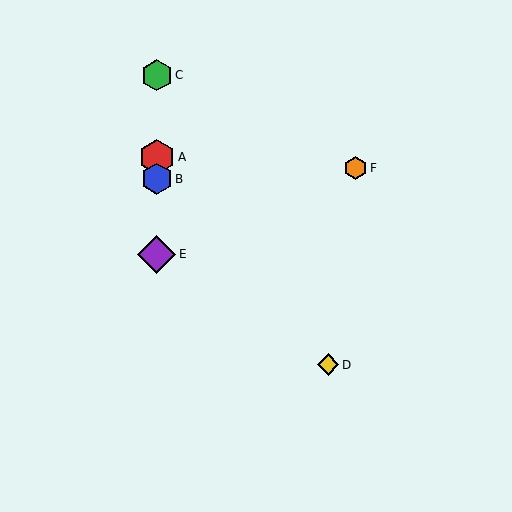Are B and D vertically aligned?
No, B is at x≈157 and D is at x≈328.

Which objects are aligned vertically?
Objects A, B, C, E are aligned vertically.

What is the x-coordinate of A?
Object A is at x≈157.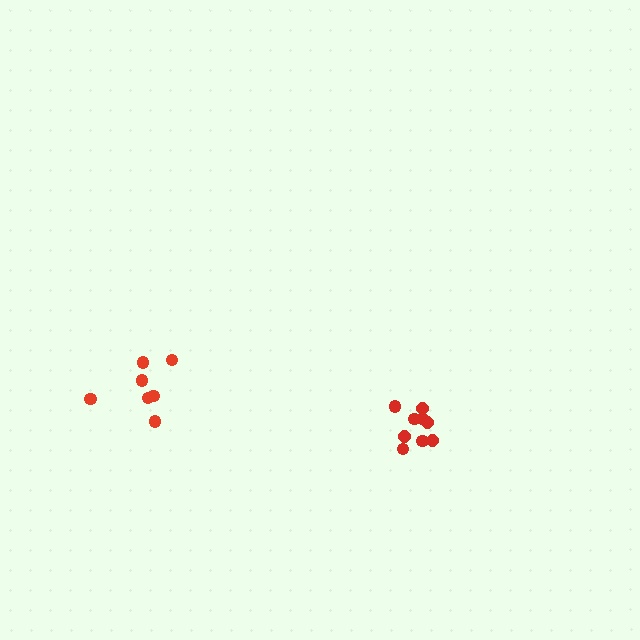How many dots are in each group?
Group 1: 7 dots, Group 2: 9 dots (16 total).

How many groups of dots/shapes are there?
There are 2 groups.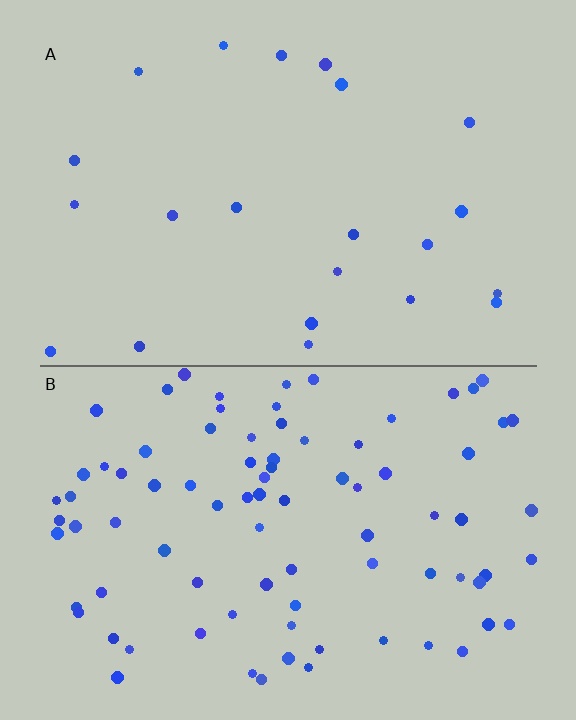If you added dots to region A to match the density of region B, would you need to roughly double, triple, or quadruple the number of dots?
Approximately quadruple.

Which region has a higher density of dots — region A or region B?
B (the bottom).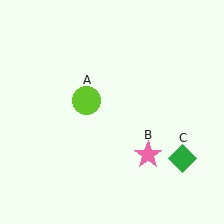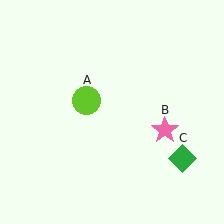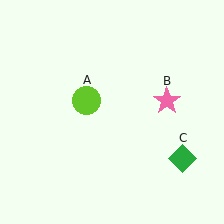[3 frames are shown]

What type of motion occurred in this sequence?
The pink star (object B) rotated counterclockwise around the center of the scene.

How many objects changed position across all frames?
1 object changed position: pink star (object B).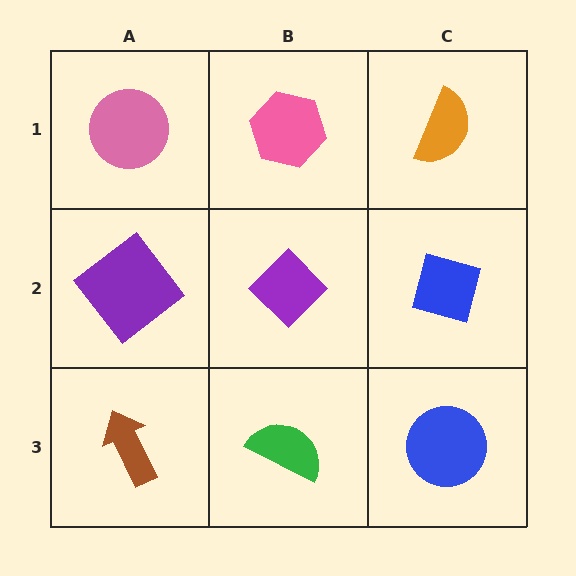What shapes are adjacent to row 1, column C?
A blue square (row 2, column C), a pink hexagon (row 1, column B).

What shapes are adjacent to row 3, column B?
A purple diamond (row 2, column B), a brown arrow (row 3, column A), a blue circle (row 3, column C).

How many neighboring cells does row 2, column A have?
3.